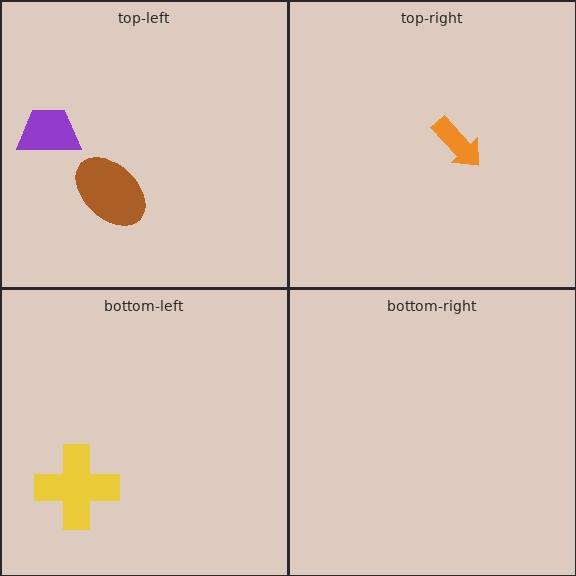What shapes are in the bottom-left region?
The yellow cross.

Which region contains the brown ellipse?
The top-left region.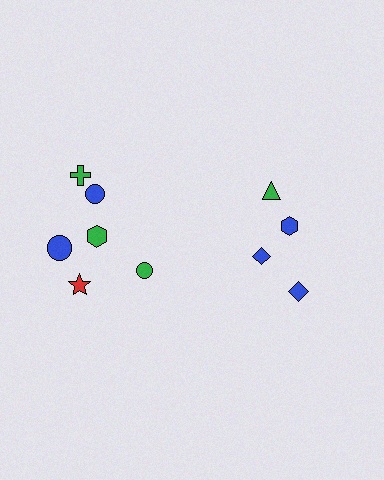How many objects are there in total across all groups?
There are 10 objects.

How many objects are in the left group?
There are 6 objects.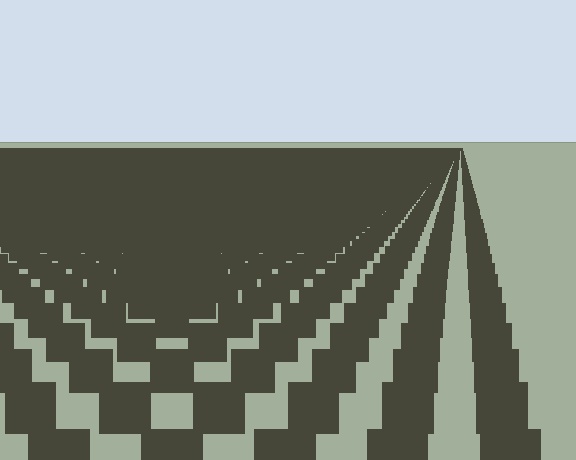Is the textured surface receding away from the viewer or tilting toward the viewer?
The surface is receding away from the viewer. Texture elements get smaller and denser toward the top.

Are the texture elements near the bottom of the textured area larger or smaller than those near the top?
Larger. Near the bottom, elements are closer to the viewer and appear at a bigger on-screen size.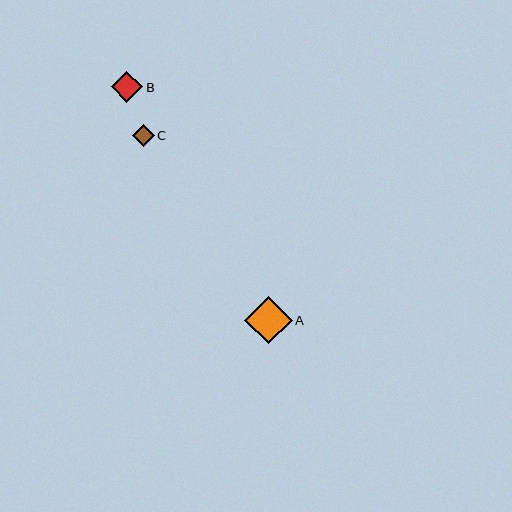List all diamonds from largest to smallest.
From largest to smallest: A, B, C.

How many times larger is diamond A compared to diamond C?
Diamond A is approximately 2.2 times the size of diamond C.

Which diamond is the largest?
Diamond A is the largest with a size of approximately 48 pixels.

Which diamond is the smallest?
Diamond C is the smallest with a size of approximately 22 pixels.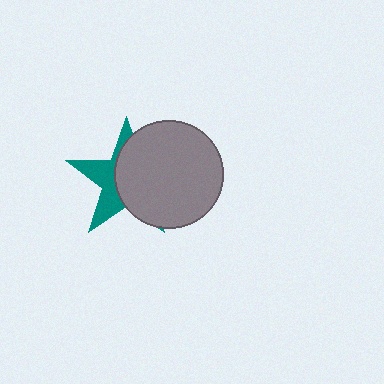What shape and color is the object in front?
The object in front is a gray circle.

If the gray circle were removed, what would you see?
You would see the complete teal star.